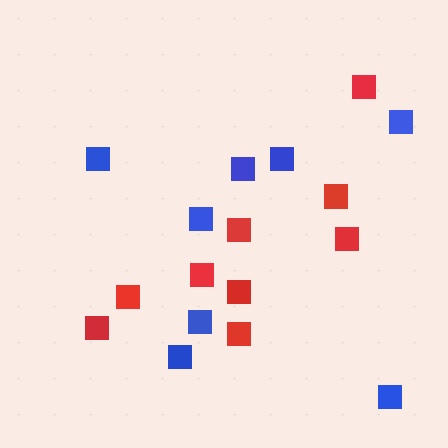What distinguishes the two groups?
There are 2 groups: one group of blue squares (8) and one group of red squares (9).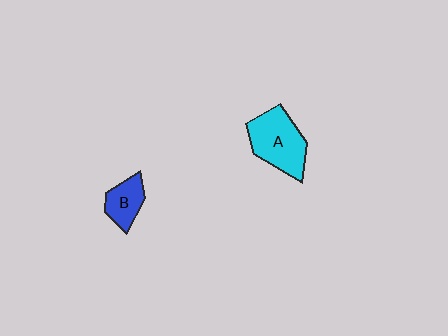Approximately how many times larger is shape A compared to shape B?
Approximately 1.9 times.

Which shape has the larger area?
Shape A (cyan).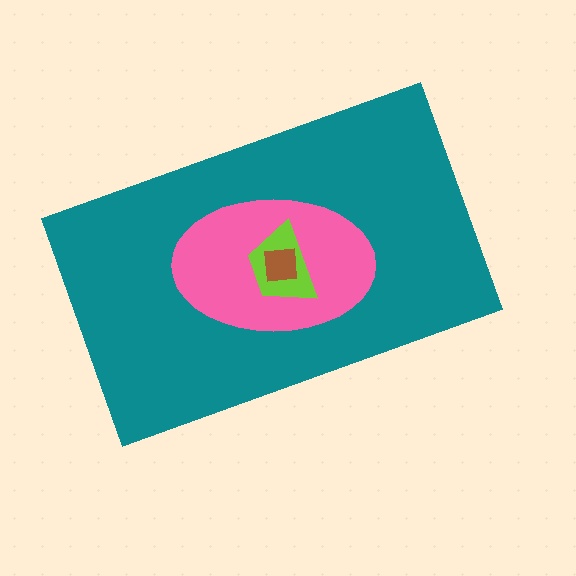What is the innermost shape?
The brown square.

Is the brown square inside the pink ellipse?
Yes.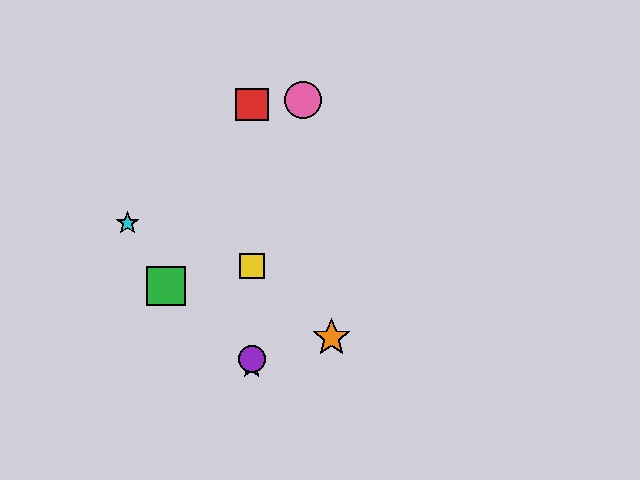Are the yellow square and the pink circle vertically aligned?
No, the yellow square is at x≈252 and the pink circle is at x≈303.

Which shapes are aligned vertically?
The red square, the blue star, the yellow square, the purple circle are aligned vertically.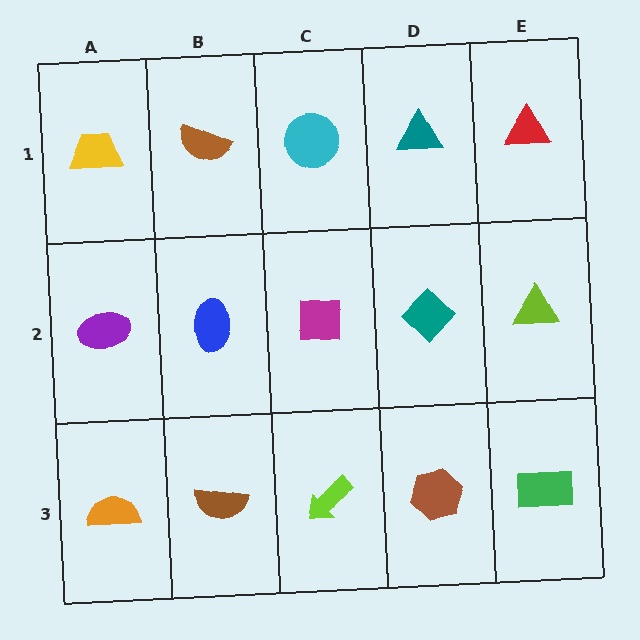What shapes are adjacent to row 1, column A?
A purple ellipse (row 2, column A), a brown semicircle (row 1, column B).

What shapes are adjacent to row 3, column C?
A magenta square (row 2, column C), a brown semicircle (row 3, column B), a brown hexagon (row 3, column D).